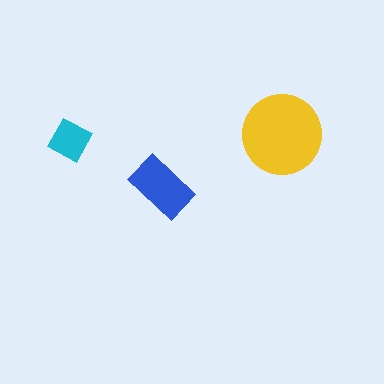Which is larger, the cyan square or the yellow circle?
The yellow circle.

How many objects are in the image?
There are 3 objects in the image.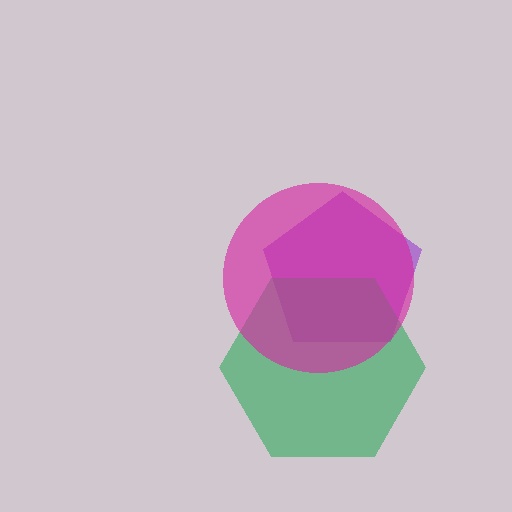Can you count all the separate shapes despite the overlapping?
Yes, there are 3 separate shapes.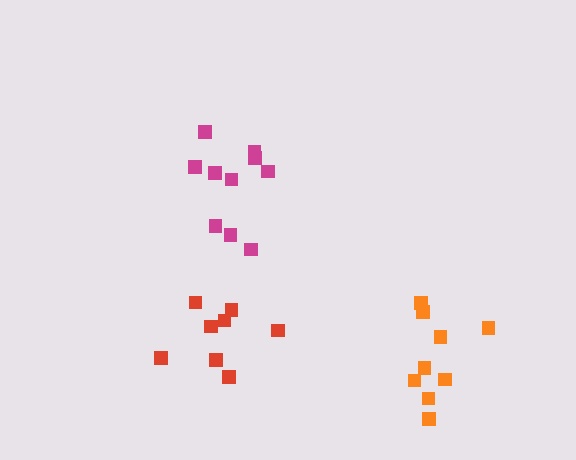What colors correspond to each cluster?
The clusters are colored: magenta, orange, red.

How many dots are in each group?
Group 1: 10 dots, Group 2: 9 dots, Group 3: 8 dots (27 total).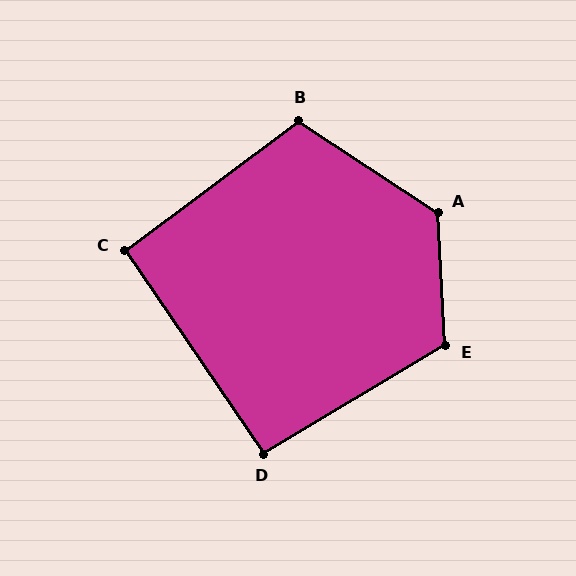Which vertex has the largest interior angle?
A, at approximately 127 degrees.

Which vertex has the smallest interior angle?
C, at approximately 92 degrees.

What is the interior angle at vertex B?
Approximately 110 degrees (obtuse).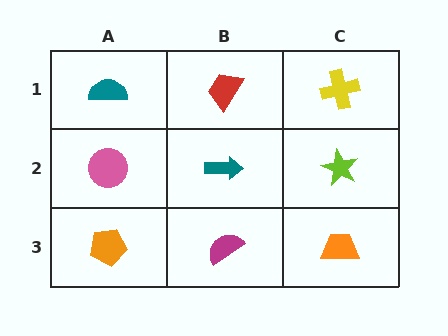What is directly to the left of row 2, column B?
A pink circle.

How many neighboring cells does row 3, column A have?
2.